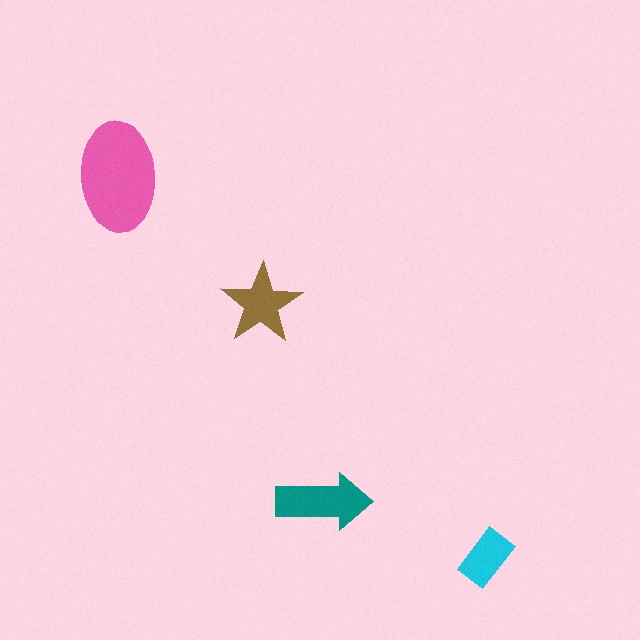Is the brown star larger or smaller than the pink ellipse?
Smaller.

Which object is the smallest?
The cyan rectangle.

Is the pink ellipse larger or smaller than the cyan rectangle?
Larger.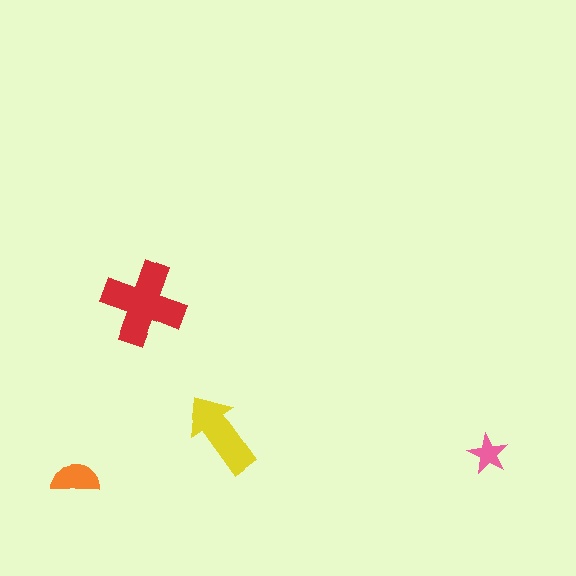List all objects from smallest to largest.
The pink star, the orange semicircle, the yellow arrow, the red cross.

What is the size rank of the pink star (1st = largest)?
4th.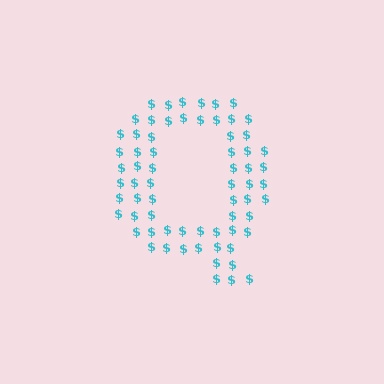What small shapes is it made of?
It is made of small dollar signs.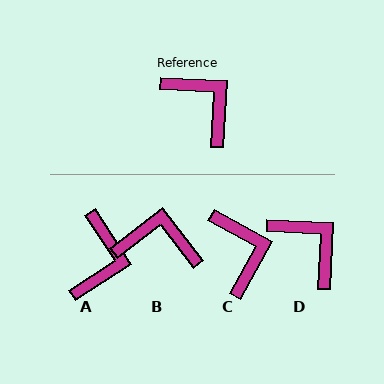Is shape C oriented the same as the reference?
No, it is off by about 25 degrees.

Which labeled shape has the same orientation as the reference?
D.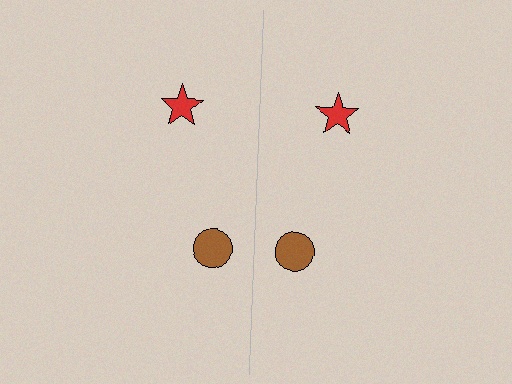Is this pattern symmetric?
Yes, this pattern has bilateral (reflection) symmetry.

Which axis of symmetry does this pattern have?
The pattern has a vertical axis of symmetry running through the center of the image.